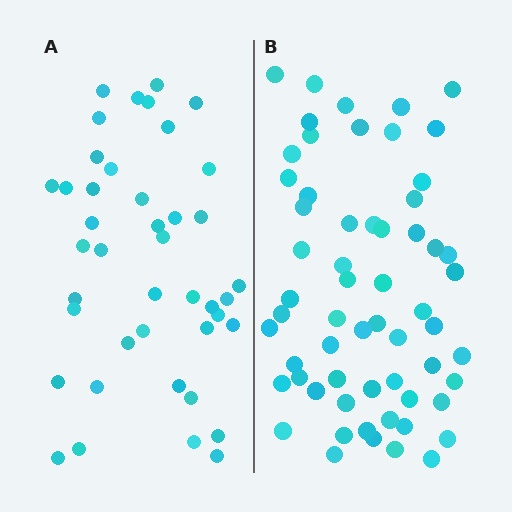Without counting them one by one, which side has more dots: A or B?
Region B (the right region) has more dots.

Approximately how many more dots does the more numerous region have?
Region B has approximately 20 more dots than region A.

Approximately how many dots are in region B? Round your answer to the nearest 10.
About 60 dots.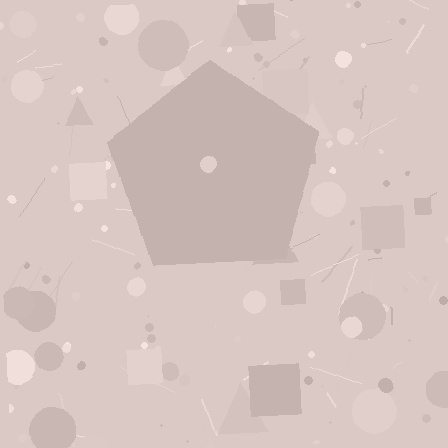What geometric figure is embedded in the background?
A pentagon is embedded in the background.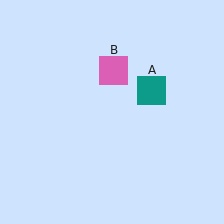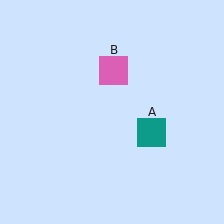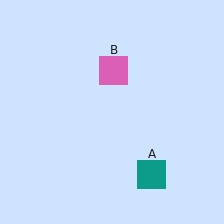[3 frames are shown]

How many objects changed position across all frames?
1 object changed position: teal square (object A).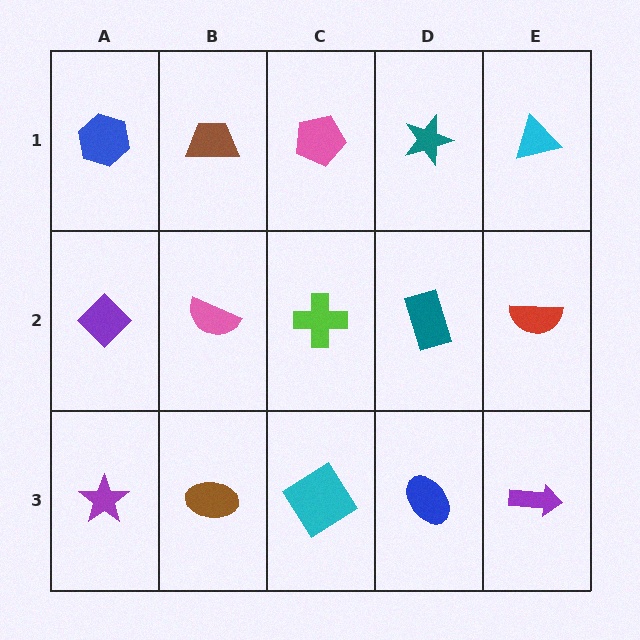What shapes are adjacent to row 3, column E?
A red semicircle (row 2, column E), a blue ellipse (row 3, column D).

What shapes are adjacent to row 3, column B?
A pink semicircle (row 2, column B), a purple star (row 3, column A), a cyan diamond (row 3, column C).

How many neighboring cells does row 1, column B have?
3.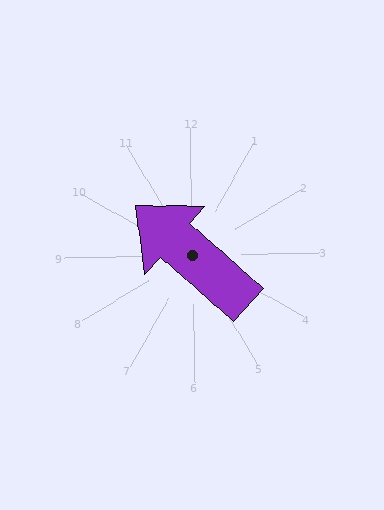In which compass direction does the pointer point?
Northwest.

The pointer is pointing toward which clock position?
Roughly 10 o'clock.